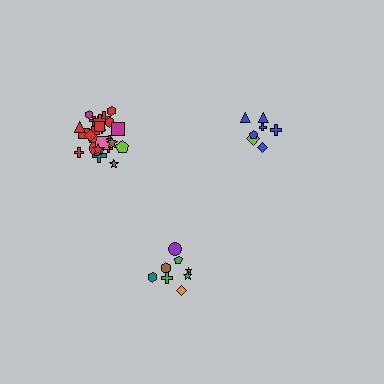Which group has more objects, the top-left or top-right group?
The top-left group.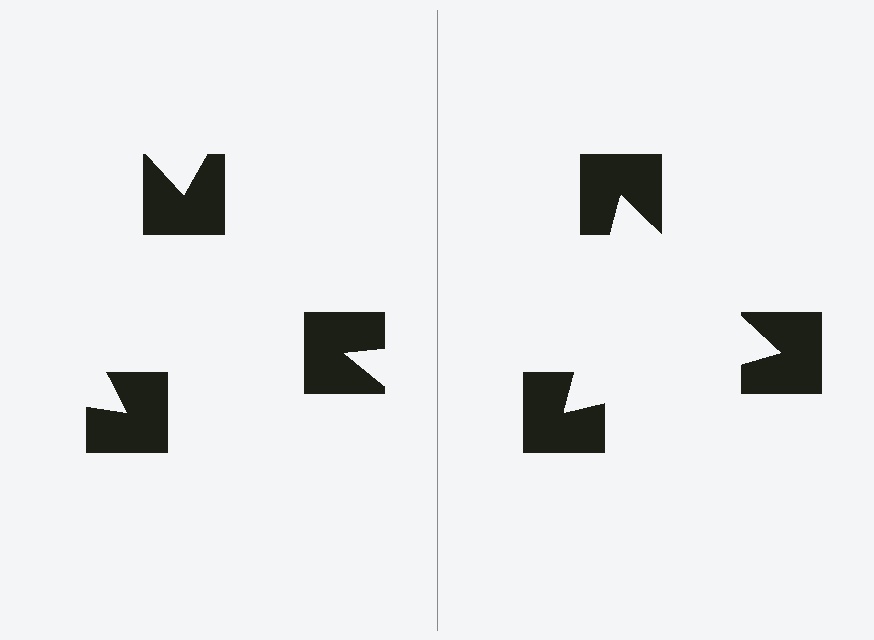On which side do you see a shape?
An illusory triangle appears on the right side. On the left side the wedge cuts are rotated, so no coherent shape forms.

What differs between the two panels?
The notched squares are positioned identically on both sides; only the wedge orientations differ. On the right they align to a triangle; on the left they are misaligned.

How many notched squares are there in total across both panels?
6 — 3 on each side.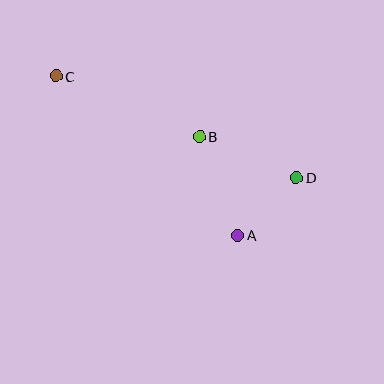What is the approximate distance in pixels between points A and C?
The distance between A and C is approximately 242 pixels.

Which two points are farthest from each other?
Points C and D are farthest from each other.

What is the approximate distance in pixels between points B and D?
The distance between B and D is approximately 105 pixels.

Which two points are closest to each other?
Points A and D are closest to each other.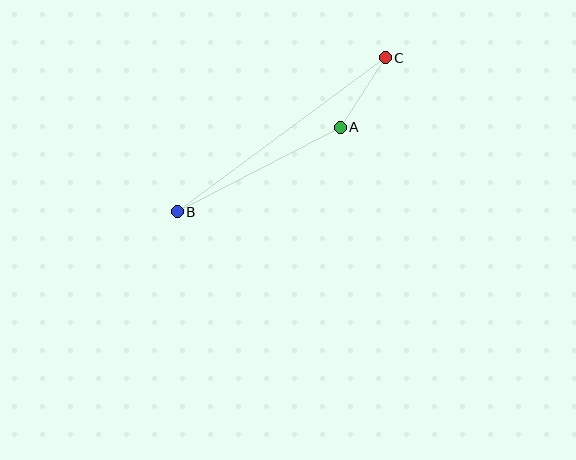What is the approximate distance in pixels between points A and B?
The distance between A and B is approximately 184 pixels.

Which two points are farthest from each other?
Points B and C are farthest from each other.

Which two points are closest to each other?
Points A and C are closest to each other.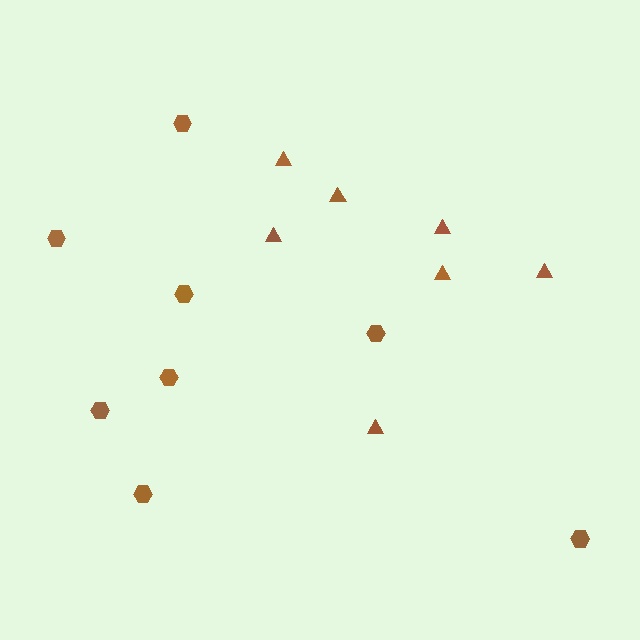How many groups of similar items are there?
There are 2 groups: one group of hexagons (8) and one group of triangles (7).